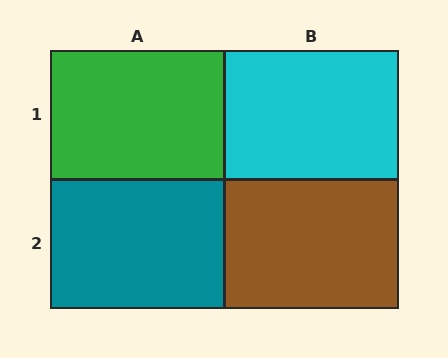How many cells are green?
1 cell is green.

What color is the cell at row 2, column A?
Teal.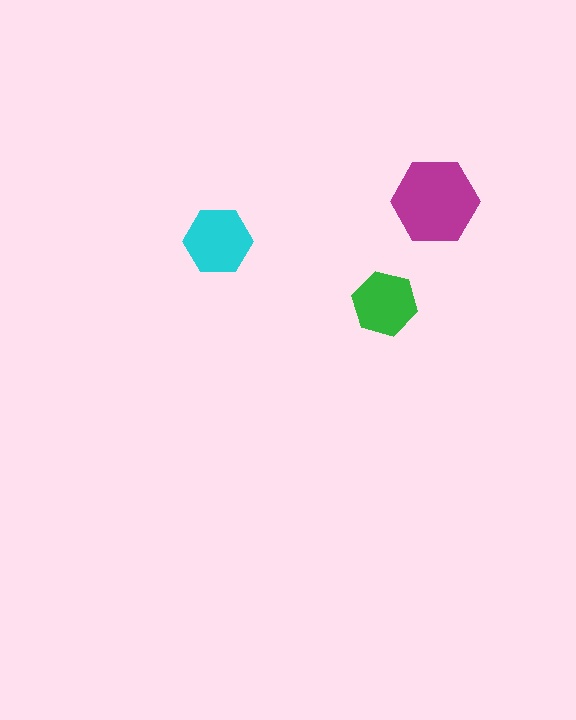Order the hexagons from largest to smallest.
the magenta one, the cyan one, the green one.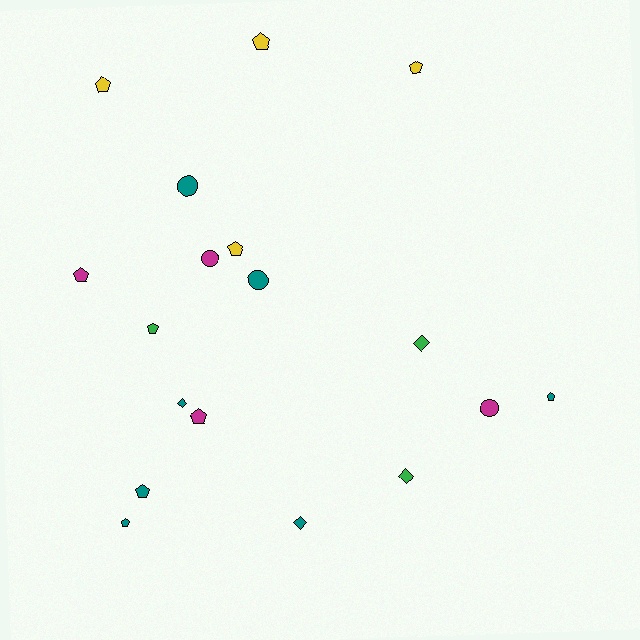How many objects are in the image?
There are 18 objects.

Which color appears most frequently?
Teal, with 7 objects.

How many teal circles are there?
There are 2 teal circles.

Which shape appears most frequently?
Pentagon, with 10 objects.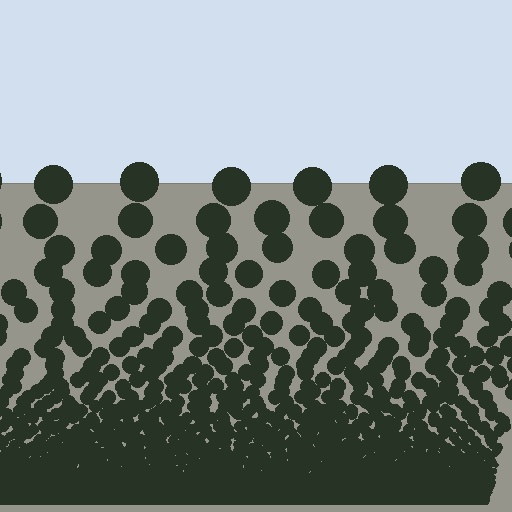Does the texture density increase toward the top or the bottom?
Density increases toward the bottom.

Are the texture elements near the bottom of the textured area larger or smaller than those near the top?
Smaller. The gradient is inverted — elements near the bottom are smaller and denser.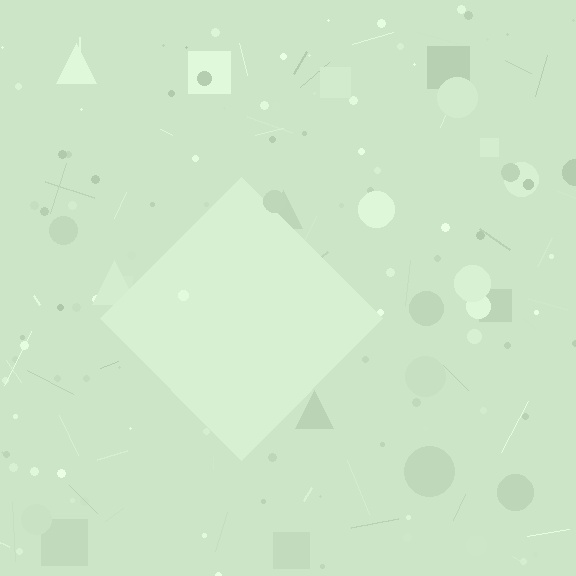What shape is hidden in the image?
A diamond is hidden in the image.